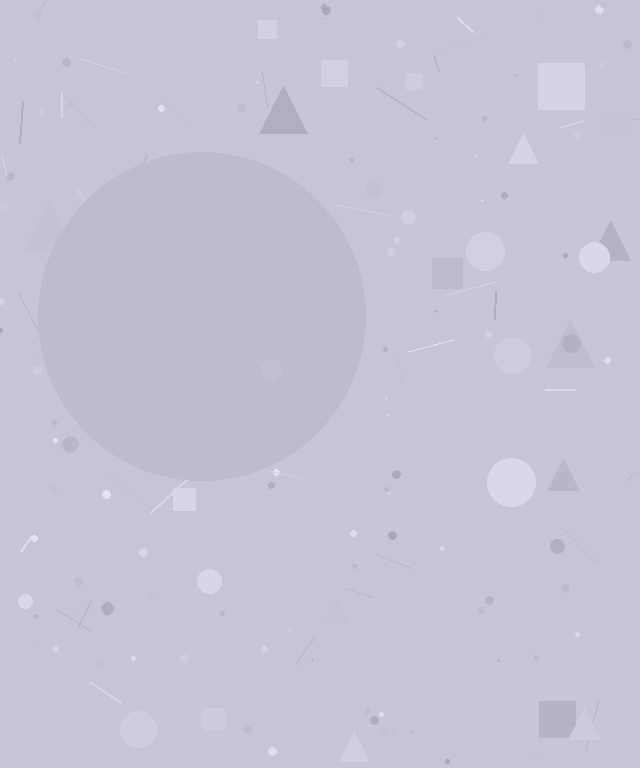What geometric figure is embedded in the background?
A circle is embedded in the background.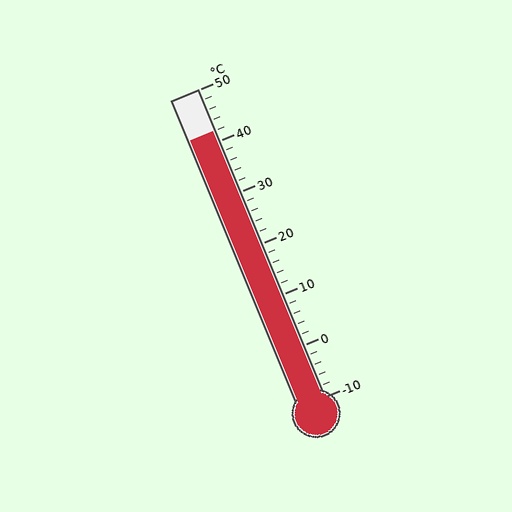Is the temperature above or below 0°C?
The temperature is above 0°C.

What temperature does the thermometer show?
The thermometer shows approximately 42°C.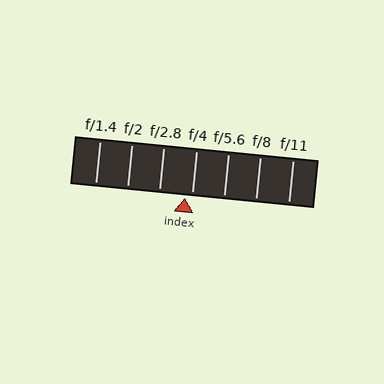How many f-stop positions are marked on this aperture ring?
There are 7 f-stop positions marked.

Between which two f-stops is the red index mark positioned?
The index mark is between f/2.8 and f/4.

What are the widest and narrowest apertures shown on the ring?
The widest aperture shown is f/1.4 and the narrowest is f/11.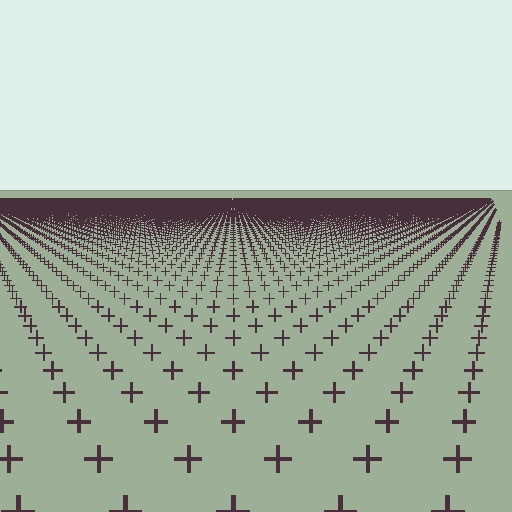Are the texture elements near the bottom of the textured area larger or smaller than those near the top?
Larger. Near the bottom, elements are closer to the viewer and appear at a bigger on-screen size.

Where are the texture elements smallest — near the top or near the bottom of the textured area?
Near the top.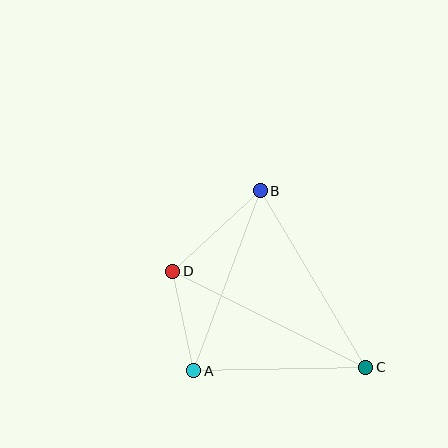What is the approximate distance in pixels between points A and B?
The distance between A and B is approximately 192 pixels.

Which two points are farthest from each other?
Points C and D are farthest from each other.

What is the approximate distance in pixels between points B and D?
The distance between B and D is approximately 119 pixels.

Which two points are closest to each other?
Points A and D are closest to each other.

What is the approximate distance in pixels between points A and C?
The distance between A and C is approximately 172 pixels.